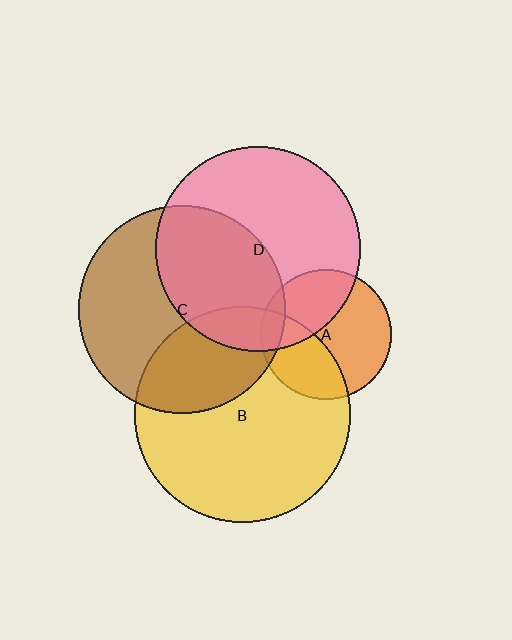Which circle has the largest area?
Circle B (yellow).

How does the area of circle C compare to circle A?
Approximately 2.5 times.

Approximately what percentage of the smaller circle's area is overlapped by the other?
Approximately 10%.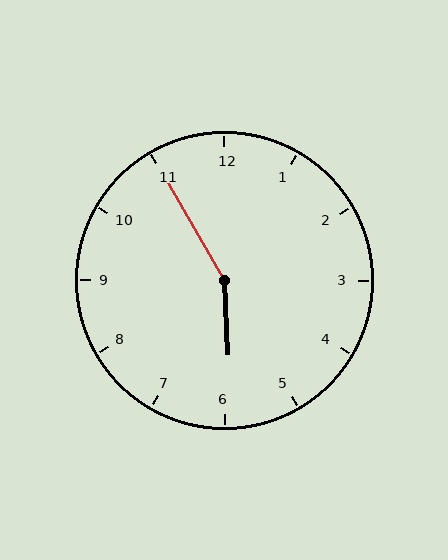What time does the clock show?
5:55.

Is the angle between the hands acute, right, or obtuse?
It is obtuse.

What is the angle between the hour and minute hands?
Approximately 152 degrees.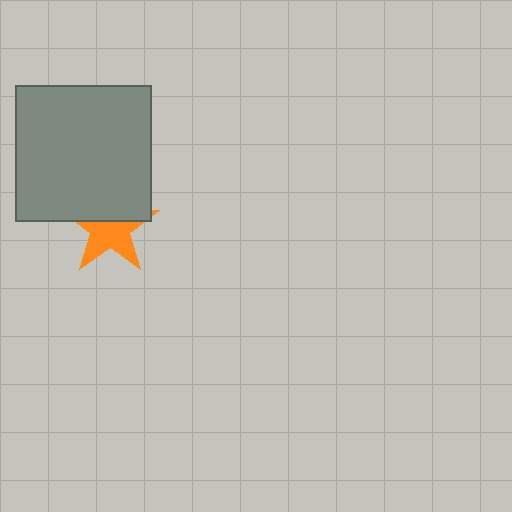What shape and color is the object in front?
The object in front is a gray square.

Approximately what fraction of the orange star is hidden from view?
Roughly 44% of the orange star is hidden behind the gray square.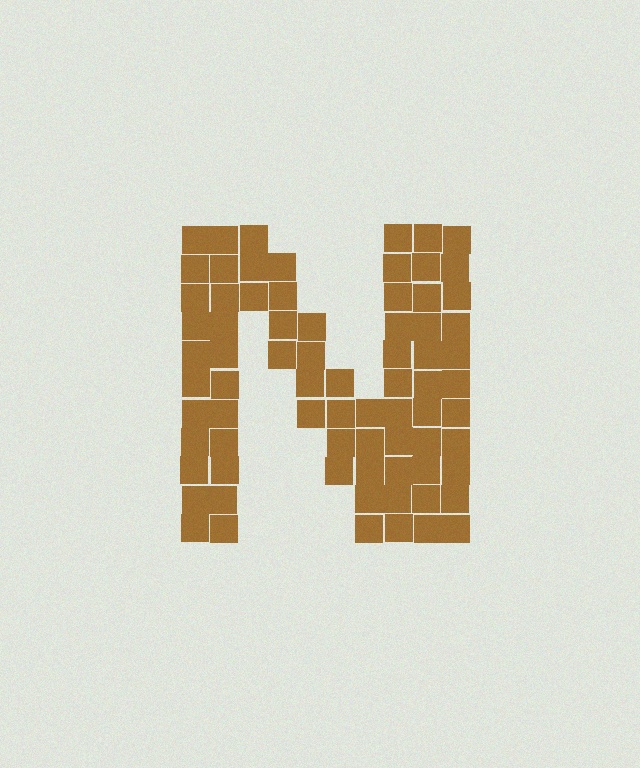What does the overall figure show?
The overall figure shows the letter N.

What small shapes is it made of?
It is made of small squares.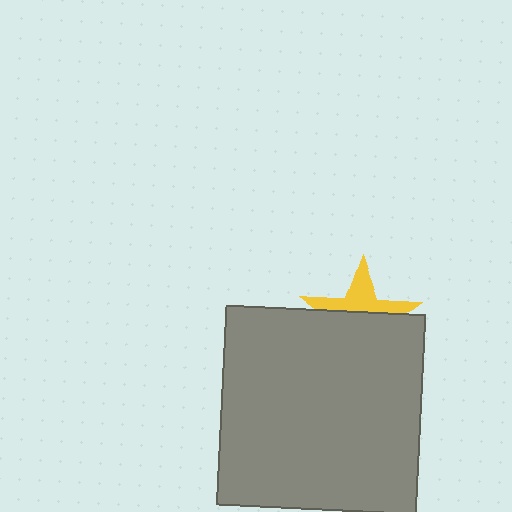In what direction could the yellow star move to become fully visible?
The yellow star could move up. That would shift it out from behind the gray square entirely.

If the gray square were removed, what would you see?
You would see the complete yellow star.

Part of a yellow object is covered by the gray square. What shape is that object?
It is a star.